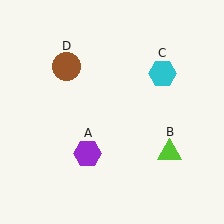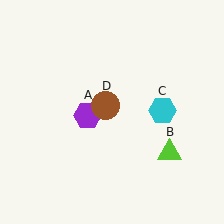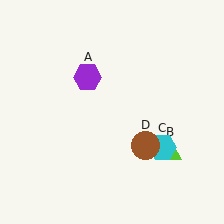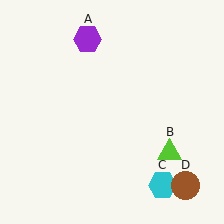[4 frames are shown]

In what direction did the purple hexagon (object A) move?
The purple hexagon (object A) moved up.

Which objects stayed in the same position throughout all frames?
Lime triangle (object B) remained stationary.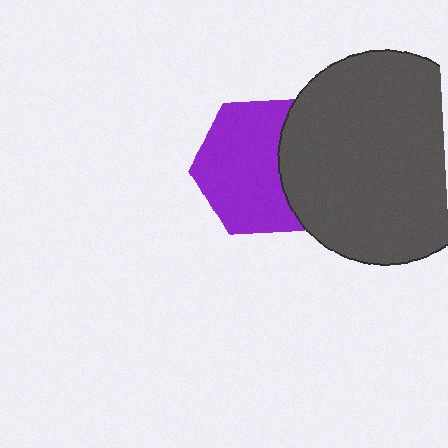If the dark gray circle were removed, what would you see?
You would see the complete purple hexagon.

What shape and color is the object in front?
The object in front is a dark gray circle.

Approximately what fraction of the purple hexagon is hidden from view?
Roughly 31% of the purple hexagon is hidden behind the dark gray circle.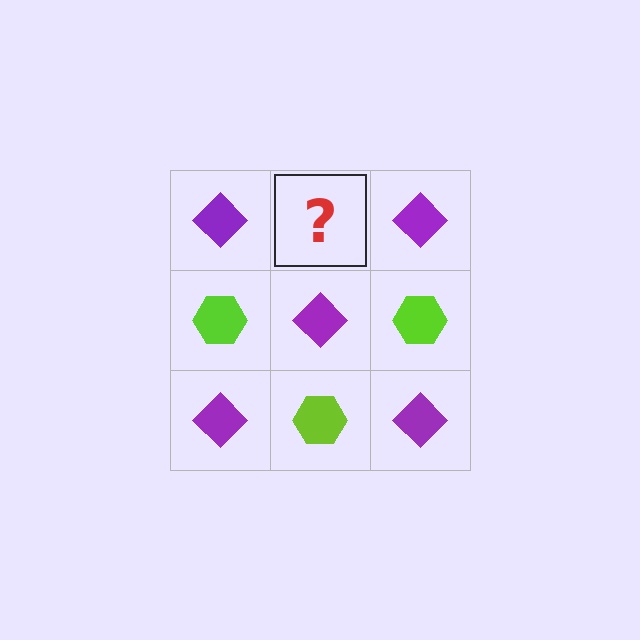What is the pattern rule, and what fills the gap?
The rule is that it alternates purple diamond and lime hexagon in a checkerboard pattern. The gap should be filled with a lime hexagon.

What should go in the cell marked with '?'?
The missing cell should contain a lime hexagon.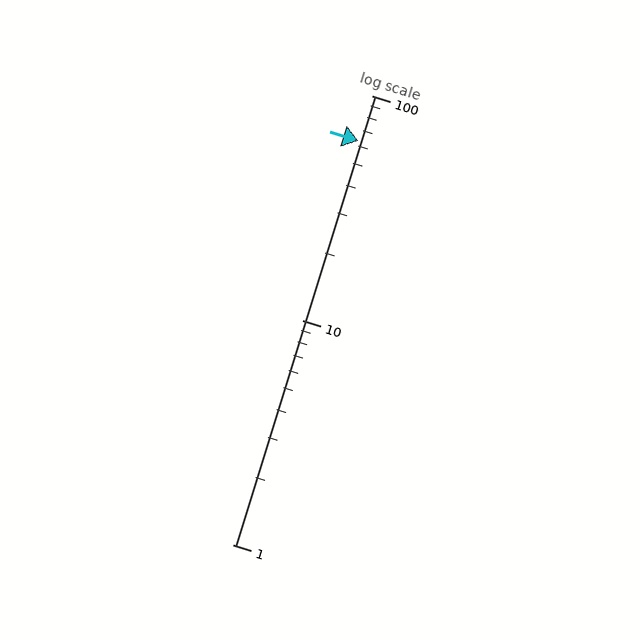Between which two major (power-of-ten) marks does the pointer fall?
The pointer is between 10 and 100.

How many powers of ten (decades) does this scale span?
The scale spans 2 decades, from 1 to 100.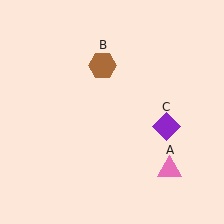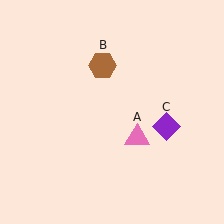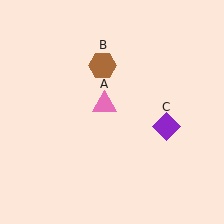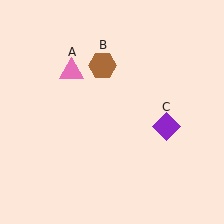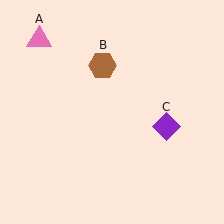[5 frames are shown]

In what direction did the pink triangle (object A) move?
The pink triangle (object A) moved up and to the left.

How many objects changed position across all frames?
1 object changed position: pink triangle (object A).